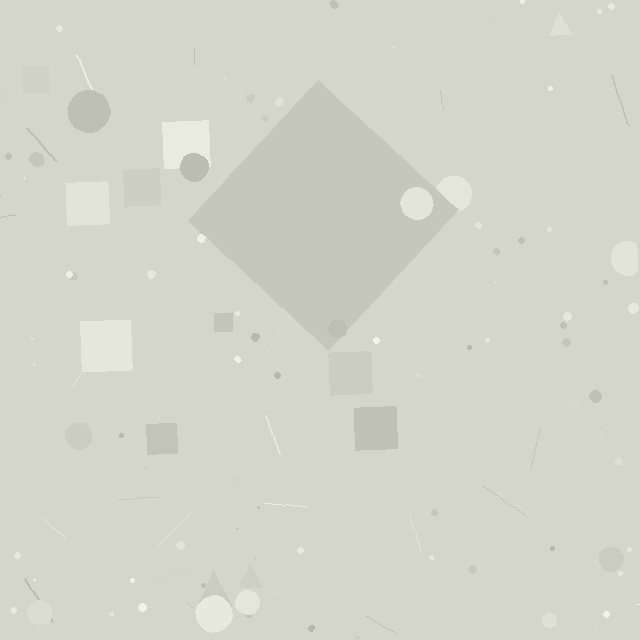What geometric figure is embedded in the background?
A diamond is embedded in the background.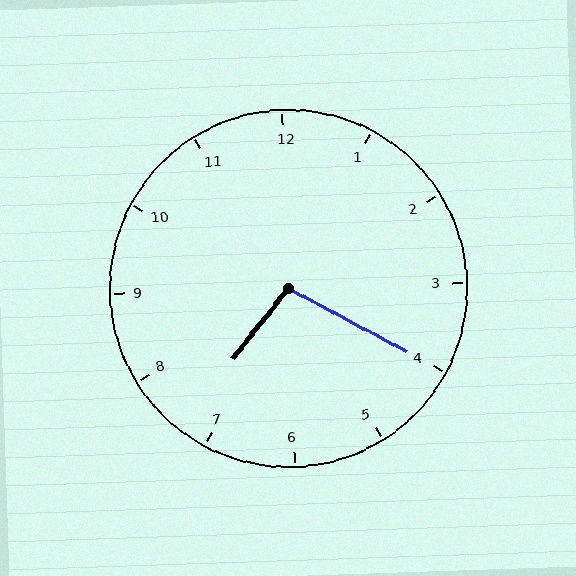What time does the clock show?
7:20.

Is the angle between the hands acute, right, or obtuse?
It is obtuse.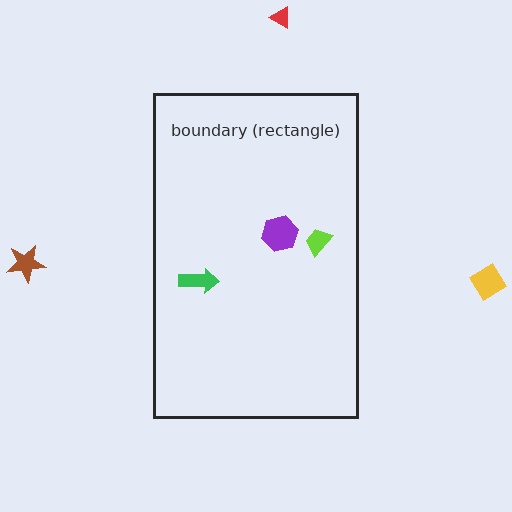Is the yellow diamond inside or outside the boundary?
Outside.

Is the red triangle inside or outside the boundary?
Outside.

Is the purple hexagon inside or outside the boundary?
Inside.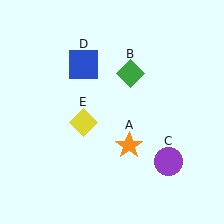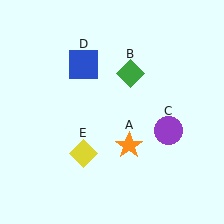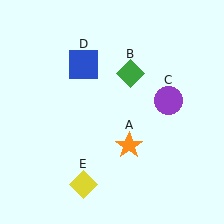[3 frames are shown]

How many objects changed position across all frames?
2 objects changed position: purple circle (object C), yellow diamond (object E).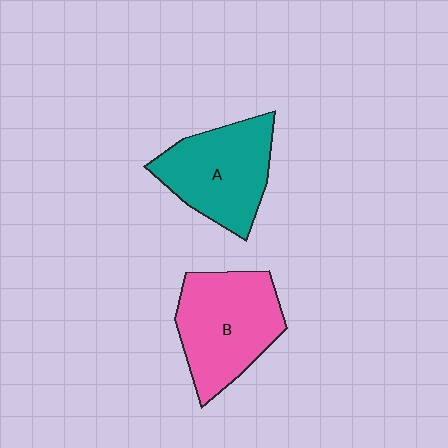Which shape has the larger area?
Shape B (pink).